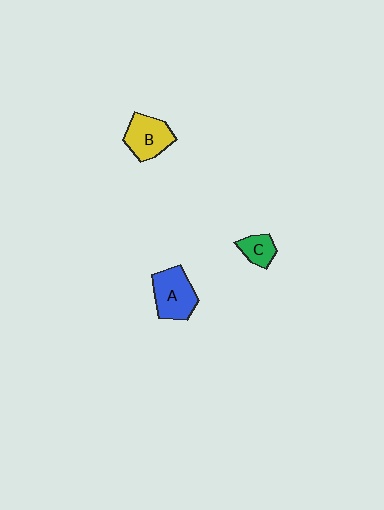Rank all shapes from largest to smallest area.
From largest to smallest: A (blue), B (yellow), C (green).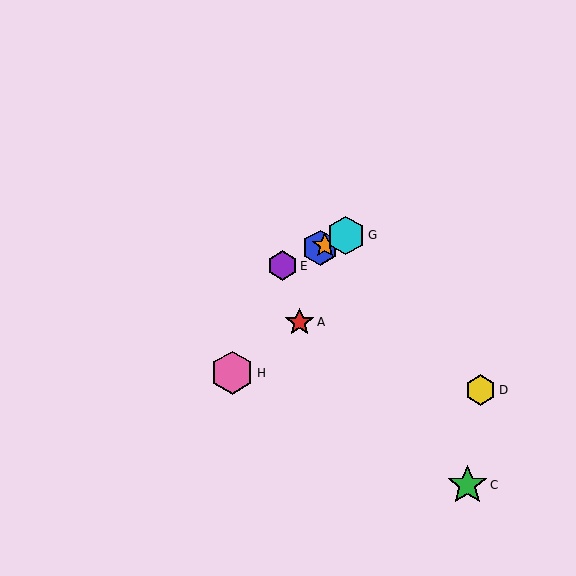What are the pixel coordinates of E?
Object E is at (282, 266).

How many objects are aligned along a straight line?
4 objects (B, E, F, G) are aligned along a straight line.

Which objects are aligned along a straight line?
Objects B, E, F, G are aligned along a straight line.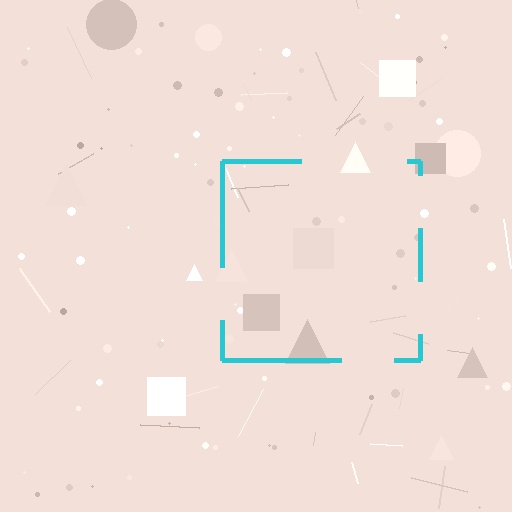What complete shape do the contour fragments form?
The contour fragments form a square.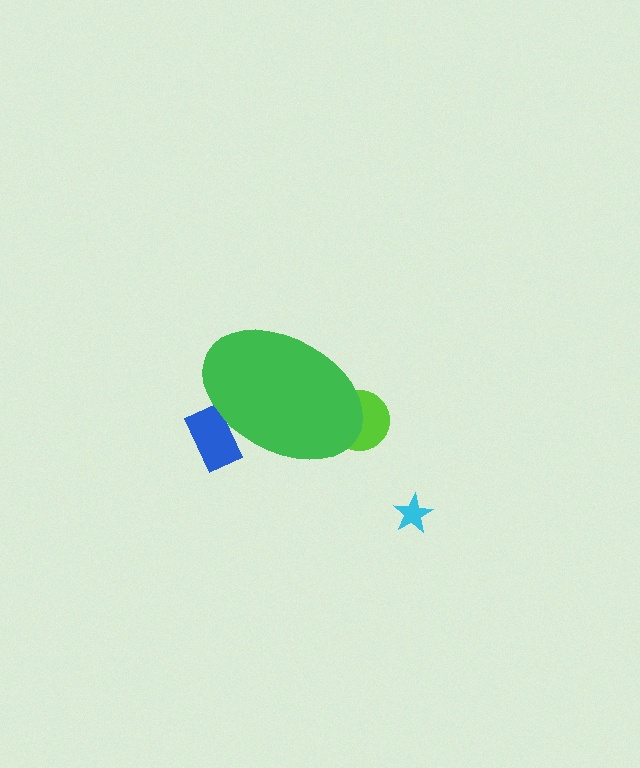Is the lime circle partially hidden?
Yes, the lime circle is partially hidden behind the green ellipse.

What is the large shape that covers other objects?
A green ellipse.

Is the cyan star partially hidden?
No, the cyan star is fully visible.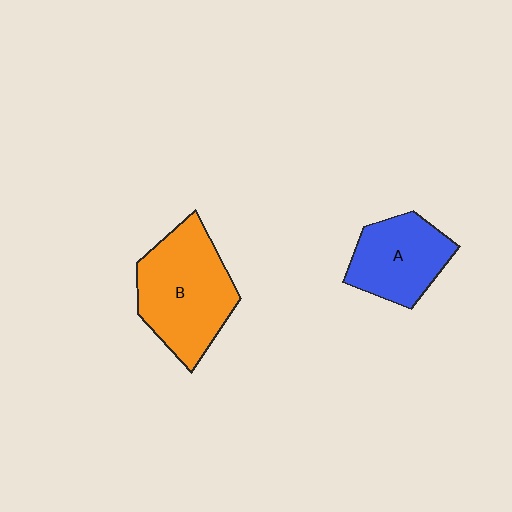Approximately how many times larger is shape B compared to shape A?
Approximately 1.4 times.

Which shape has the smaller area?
Shape A (blue).